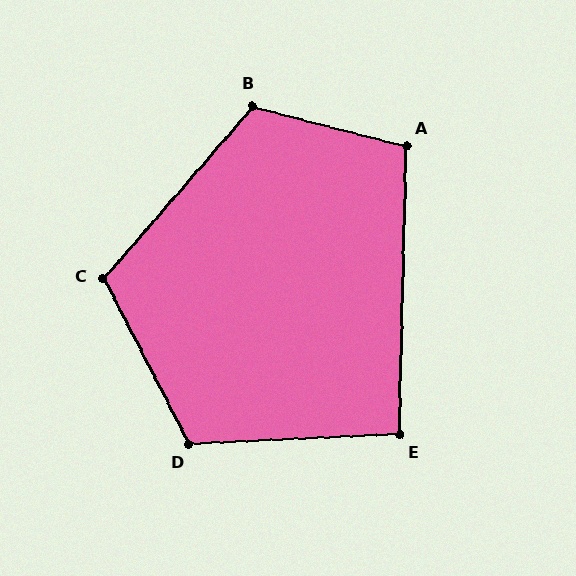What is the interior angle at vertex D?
Approximately 115 degrees (obtuse).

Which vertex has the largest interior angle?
B, at approximately 117 degrees.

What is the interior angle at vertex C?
Approximately 112 degrees (obtuse).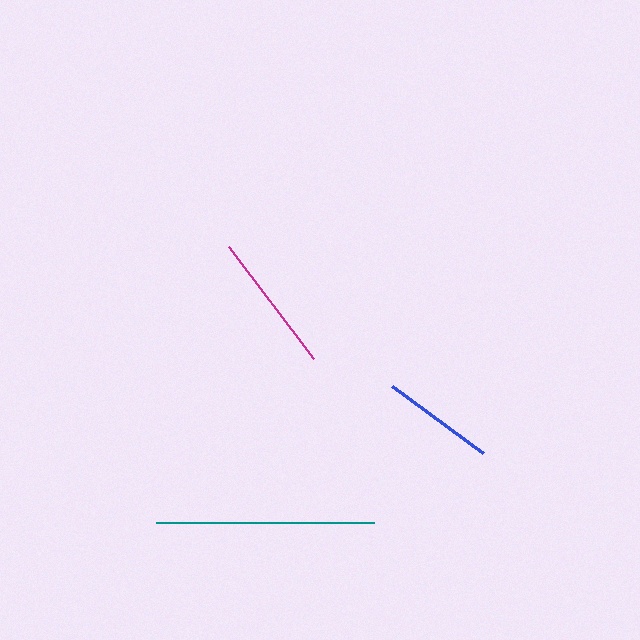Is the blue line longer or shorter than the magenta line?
The magenta line is longer than the blue line.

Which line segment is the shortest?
The blue line is the shortest at approximately 113 pixels.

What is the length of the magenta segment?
The magenta segment is approximately 141 pixels long.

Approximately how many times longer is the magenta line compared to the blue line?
The magenta line is approximately 1.2 times the length of the blue line.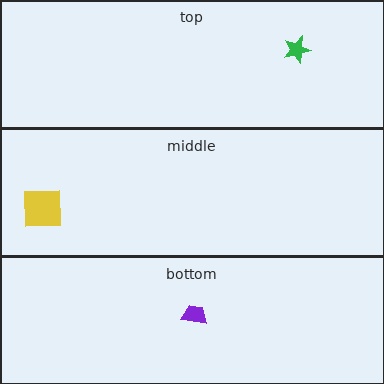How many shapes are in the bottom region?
1.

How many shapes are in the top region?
1.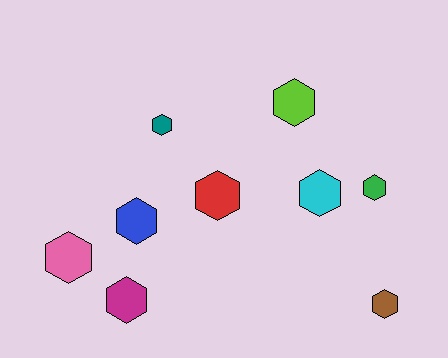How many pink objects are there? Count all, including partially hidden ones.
There is 1 pink object.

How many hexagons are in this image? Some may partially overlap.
There are 9 hexagons.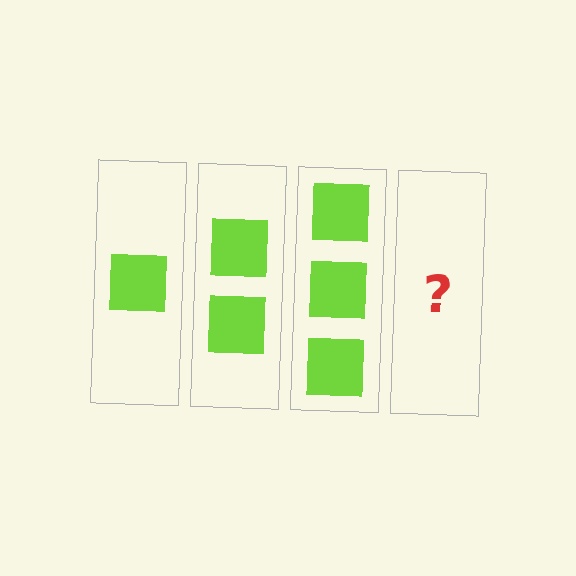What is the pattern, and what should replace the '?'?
The pattern is that each step adds one more square. The '?' should be 4 squares.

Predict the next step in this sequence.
The next step is 4 squares.